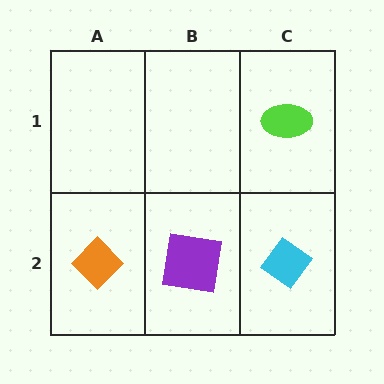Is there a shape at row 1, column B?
No, that cell is empty.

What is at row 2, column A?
An orange diamond.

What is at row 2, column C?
A cyan diamond.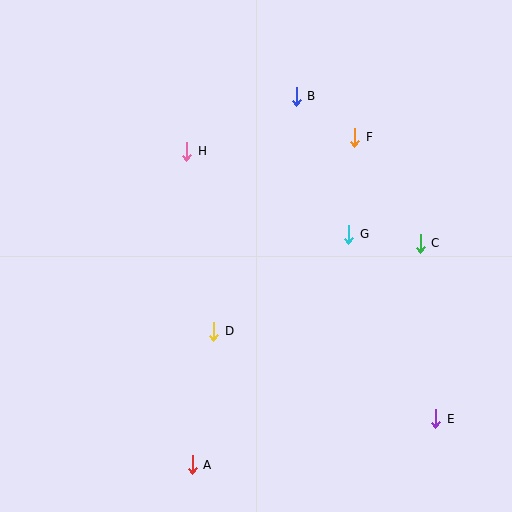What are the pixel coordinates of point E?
Point E is at (436, 419).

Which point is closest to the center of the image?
Point D at (214, 331) is closest to the center.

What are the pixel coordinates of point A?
Point A is at (192, 465).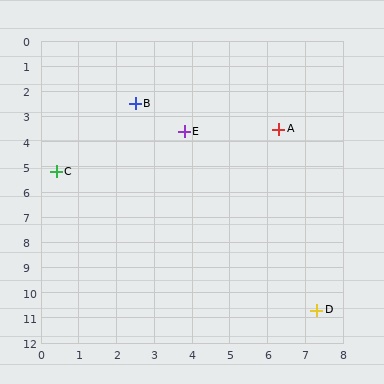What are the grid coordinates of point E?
Point E is at approximately (3.8, 3.6).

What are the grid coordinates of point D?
Point D is at approximately (7.3, 10.7).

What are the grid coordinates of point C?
Point C is at approximately (0.4, 5.2).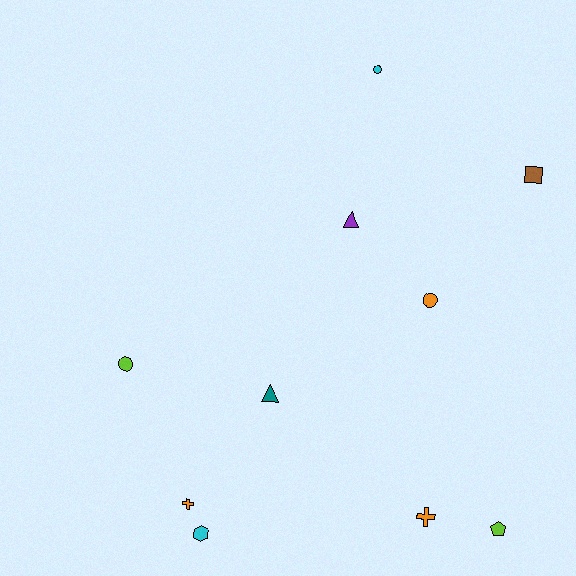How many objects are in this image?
There are 10 objects.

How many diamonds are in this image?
There are no diamonds.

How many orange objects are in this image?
There are 3 orange objects.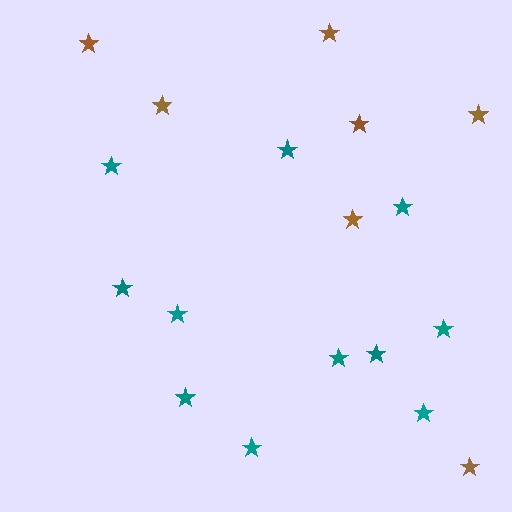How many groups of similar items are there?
There are 2 groups: one group of teal stars (11) and one group of brown stars (7).